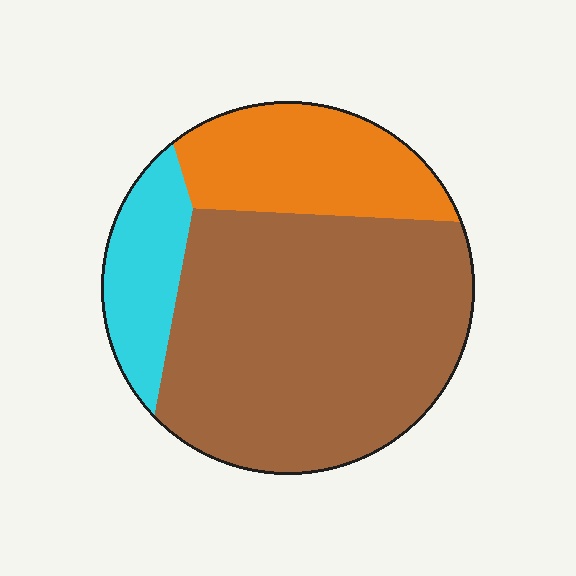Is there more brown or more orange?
Brown.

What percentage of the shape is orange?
Orange takes up about one quarter (1/4) of the shape.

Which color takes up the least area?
Cyan, at roughly 15%.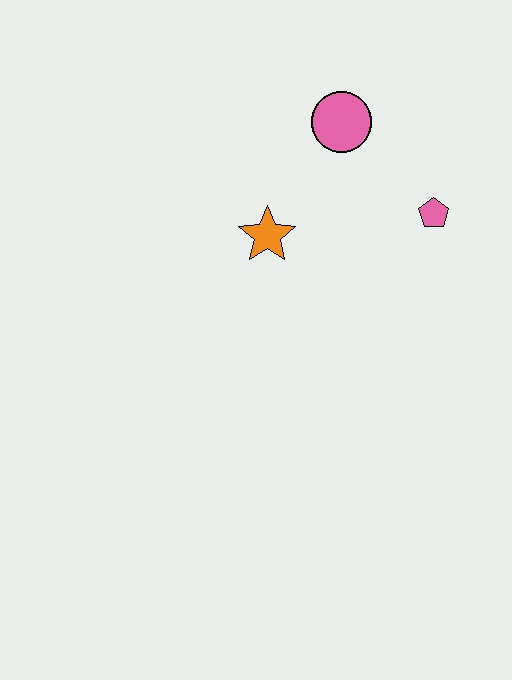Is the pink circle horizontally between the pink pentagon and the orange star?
Yes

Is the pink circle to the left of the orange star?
No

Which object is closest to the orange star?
The pink circle is closest to the orange star.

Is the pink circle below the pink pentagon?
No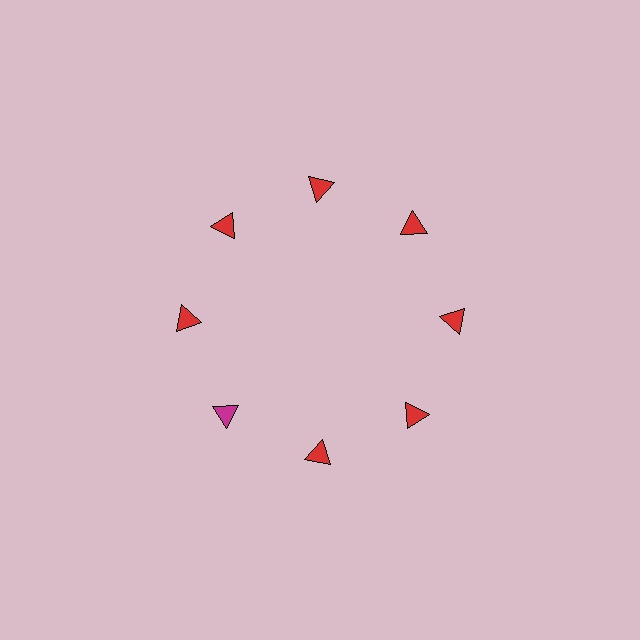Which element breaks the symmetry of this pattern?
The magenta triangle at roughly the 8 o'clock position breaks the symmetry. All other shapes are red triangles.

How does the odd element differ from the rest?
It has a different color: magenta instead of red.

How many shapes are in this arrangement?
There are 8 shapes arranged in a ring pattern.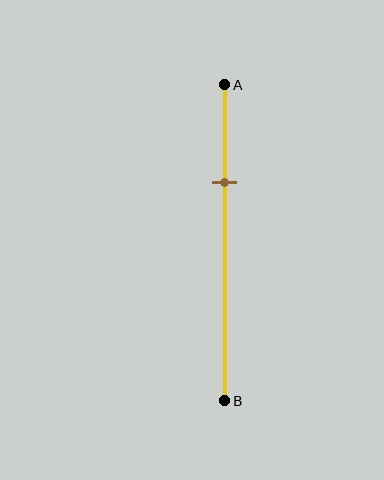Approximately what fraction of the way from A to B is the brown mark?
The brown mark is approximately 30% of the way from A to B.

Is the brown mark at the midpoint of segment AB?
No, the mark is at about 30% from A, not at the 50% midpoint.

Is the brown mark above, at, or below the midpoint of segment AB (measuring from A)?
The brown mark is above the midpoint of segment AB.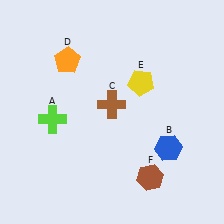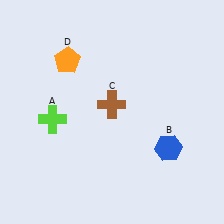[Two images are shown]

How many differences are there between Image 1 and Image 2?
There are 2 differences between the two images.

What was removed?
The brown hexagon (F), the yellow pentagon (E) were removed in Image 2.